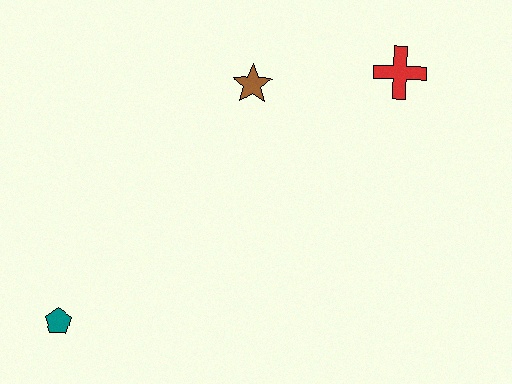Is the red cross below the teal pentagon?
No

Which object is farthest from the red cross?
The teal pentagon is farthest from the red cross.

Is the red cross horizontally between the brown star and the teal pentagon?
No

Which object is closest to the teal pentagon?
The brown star is closest to the teal pentagon.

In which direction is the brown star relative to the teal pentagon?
The brown star is above the teal pentagon.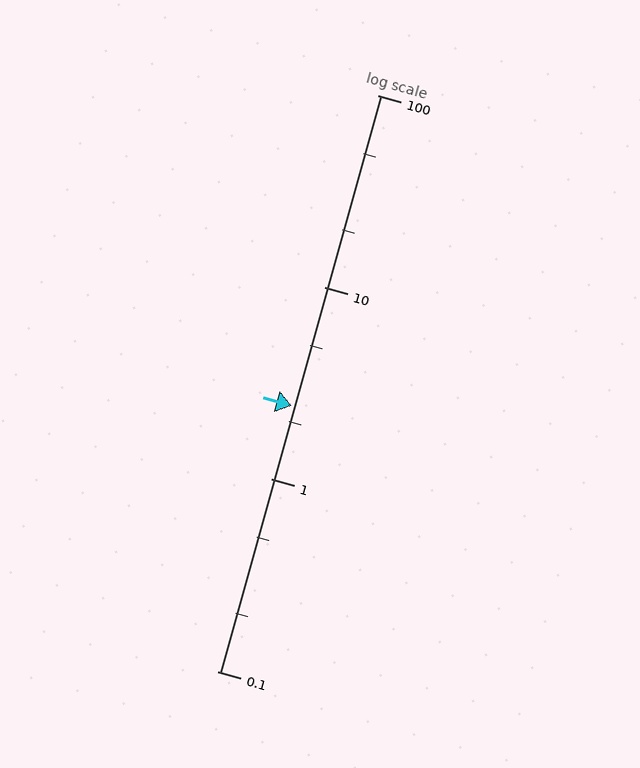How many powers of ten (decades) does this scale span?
The scale spans 3 decades, from 0.1 to 100.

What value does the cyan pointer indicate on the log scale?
The pointer indicates approximately 2.4.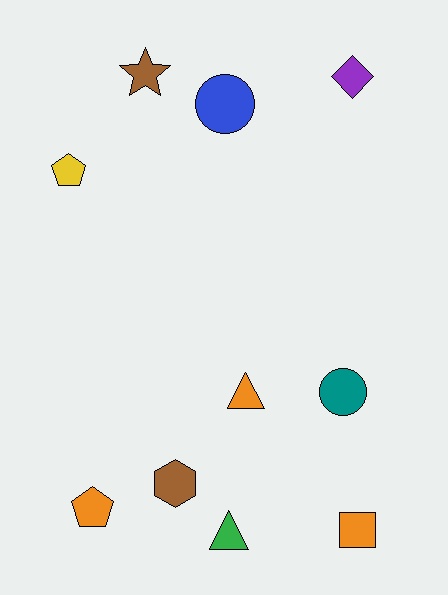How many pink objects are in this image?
There are no pink objects.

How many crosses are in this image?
There are no crosses.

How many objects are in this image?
There are 10 objects.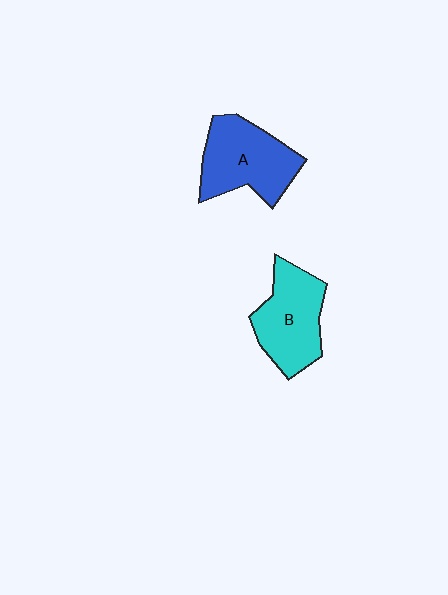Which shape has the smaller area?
Shape B (cyan).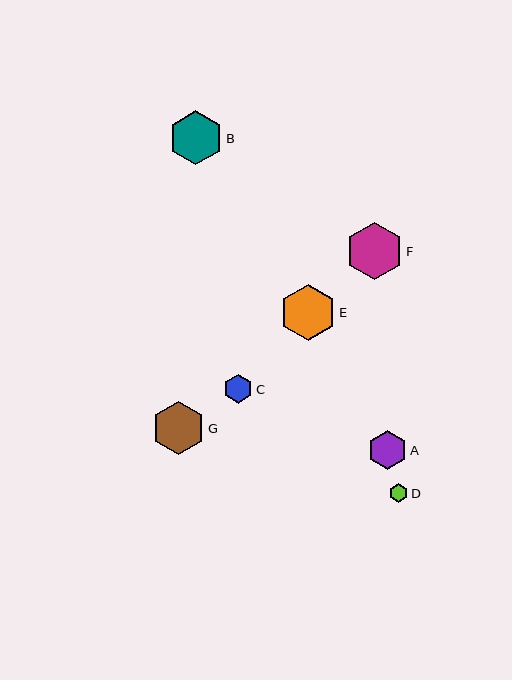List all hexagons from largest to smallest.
From largest to smallest: F, E, B, G, A, C, D.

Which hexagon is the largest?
Hexagon F is the largest with a size of approximately 57 pixels.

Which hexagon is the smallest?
Hexagon D is the smallest with a size of approximately 19 pixels.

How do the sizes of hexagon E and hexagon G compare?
Hexagon E and hexagon G are approximately the same size.